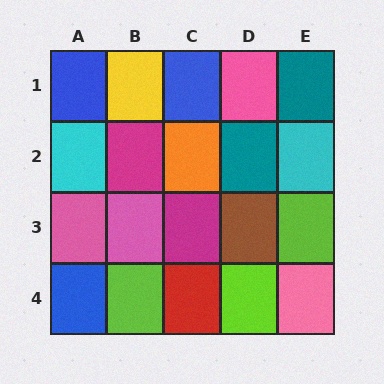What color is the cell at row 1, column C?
Blue.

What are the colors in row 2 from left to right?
Cyan, magenta, orange, teal, cyan.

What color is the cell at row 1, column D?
Pink.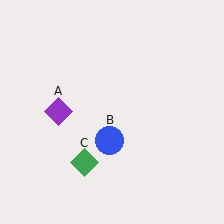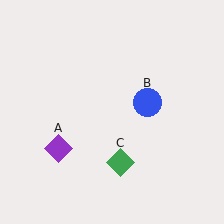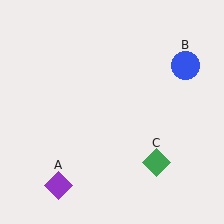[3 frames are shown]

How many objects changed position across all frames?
3 objects changed position: purple diamond (object A), blue circle (object B), green diamond (object C).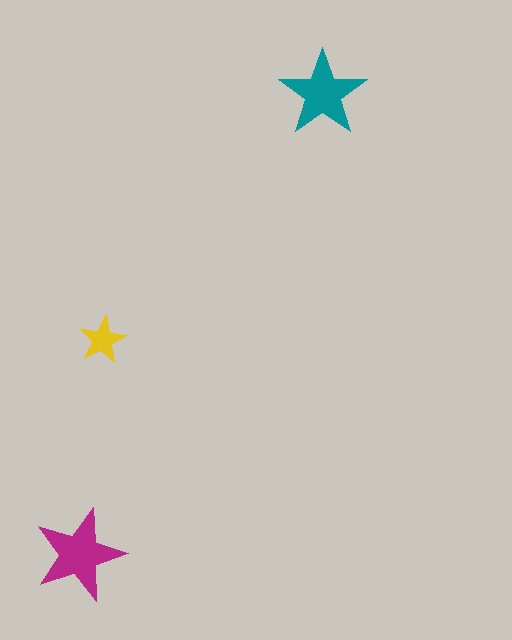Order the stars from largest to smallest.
the magenta one, the teal one, the yellow one.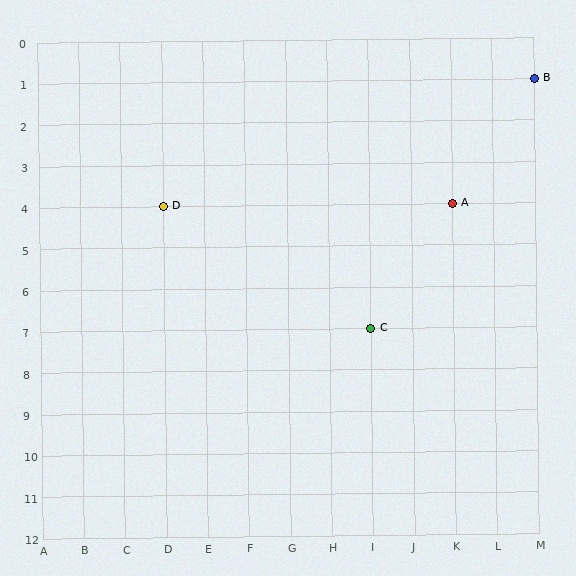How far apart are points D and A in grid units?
Points D and A are 7 columns apart.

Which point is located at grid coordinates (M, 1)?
Point B is at (M, 1).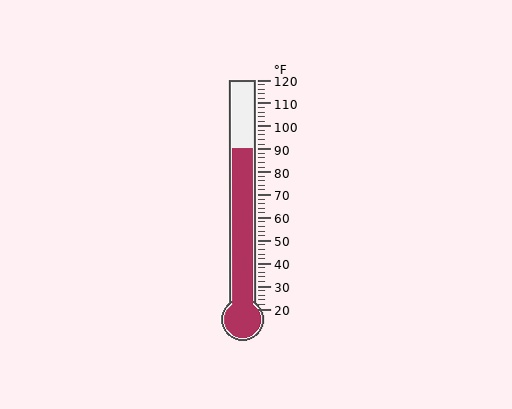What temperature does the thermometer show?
The thermometer shows approximately 90°F.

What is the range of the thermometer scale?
The thermometer scale ranges from 20°F to 120°F.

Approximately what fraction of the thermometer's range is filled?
The thermometer is filled to approximately 70% of its range.